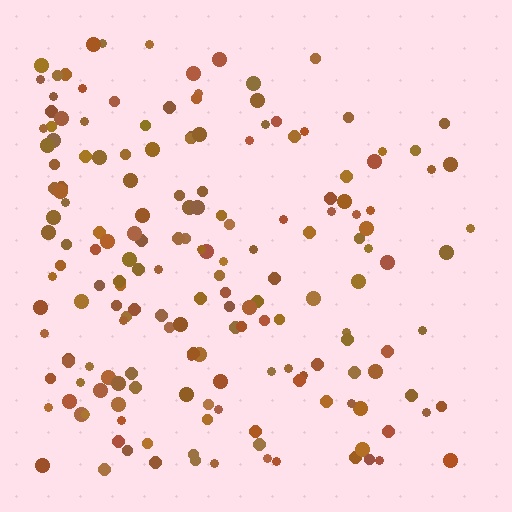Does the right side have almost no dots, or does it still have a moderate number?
Still a moderate number, just noticeably fewer than the left.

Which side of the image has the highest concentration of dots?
The left.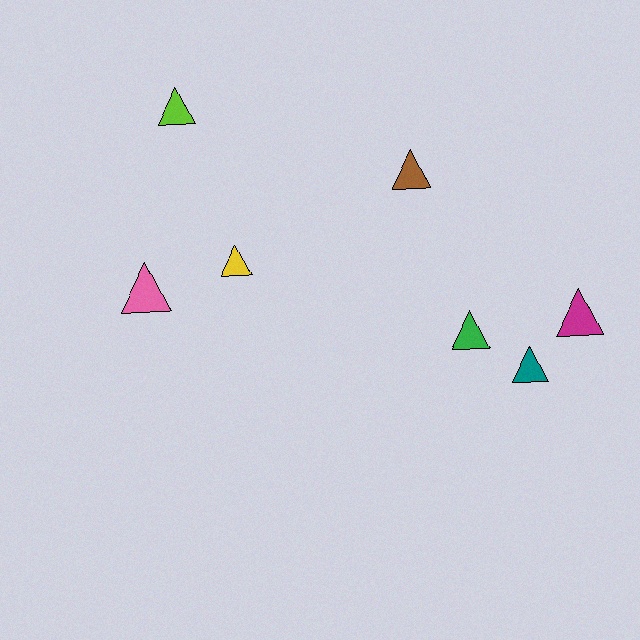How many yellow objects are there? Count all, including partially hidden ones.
There is 1 yellow object.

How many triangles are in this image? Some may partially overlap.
There are 7 triangles.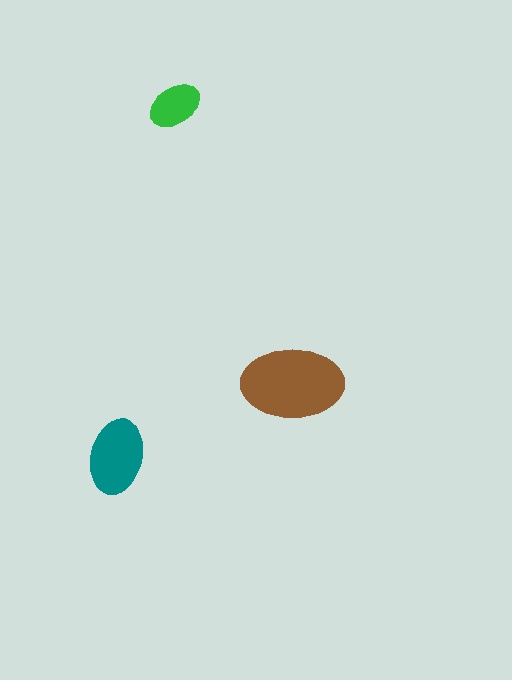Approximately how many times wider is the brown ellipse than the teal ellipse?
About 1.5 times wider.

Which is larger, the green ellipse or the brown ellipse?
The brown one.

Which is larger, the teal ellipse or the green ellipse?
The teal one.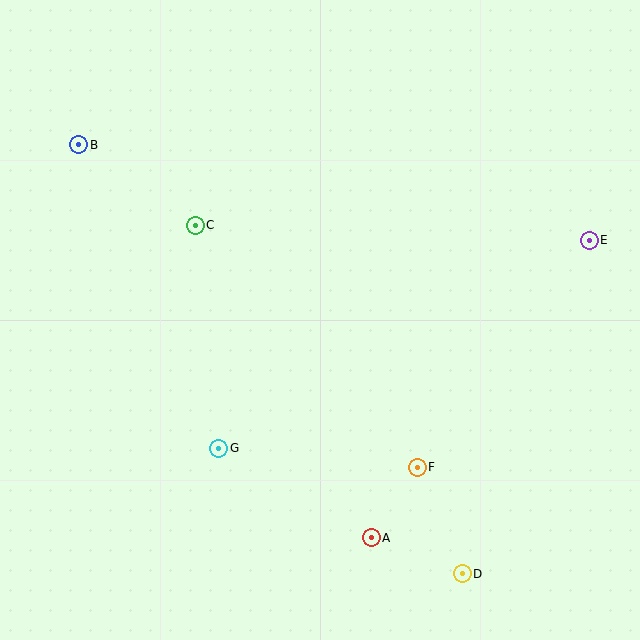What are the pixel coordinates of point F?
Point F is at (417, 467).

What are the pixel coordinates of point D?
Point D is at (462, 574).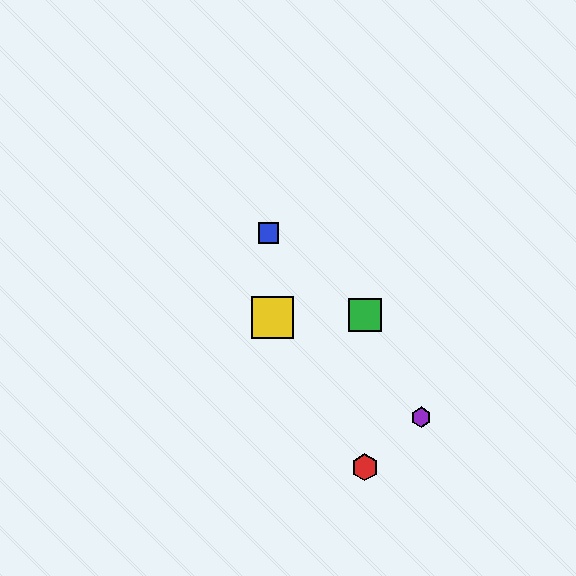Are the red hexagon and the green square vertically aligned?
Yes, both are at x≈365.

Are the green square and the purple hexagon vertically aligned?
No, the green square is at x≈365 and the purple hexagon is at x≈421.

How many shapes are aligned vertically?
2 shapes (the red hexagon, the green square) are aligned vertically.